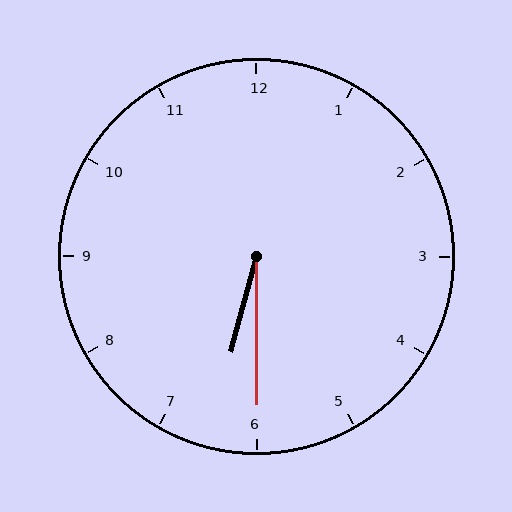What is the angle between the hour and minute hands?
Approximately 15 degrees.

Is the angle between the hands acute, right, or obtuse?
It is acute.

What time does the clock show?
6:30.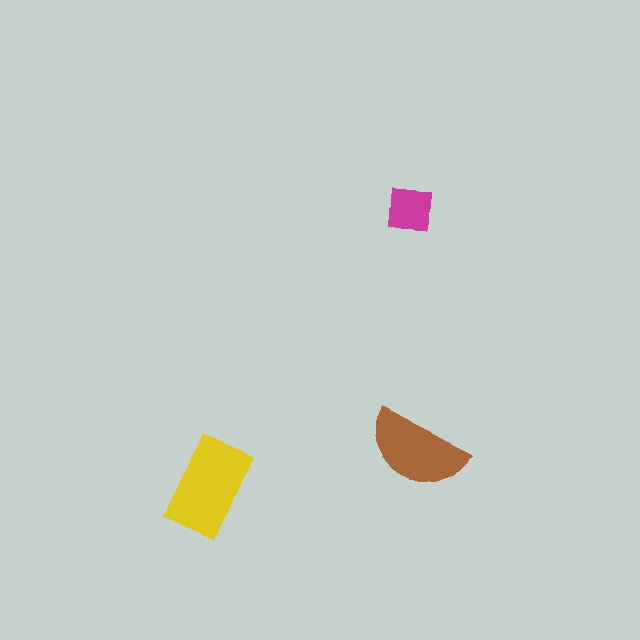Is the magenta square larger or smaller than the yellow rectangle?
Smaller.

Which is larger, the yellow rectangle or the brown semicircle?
The yellow rectangle.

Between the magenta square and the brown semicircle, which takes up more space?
The brown semicircle.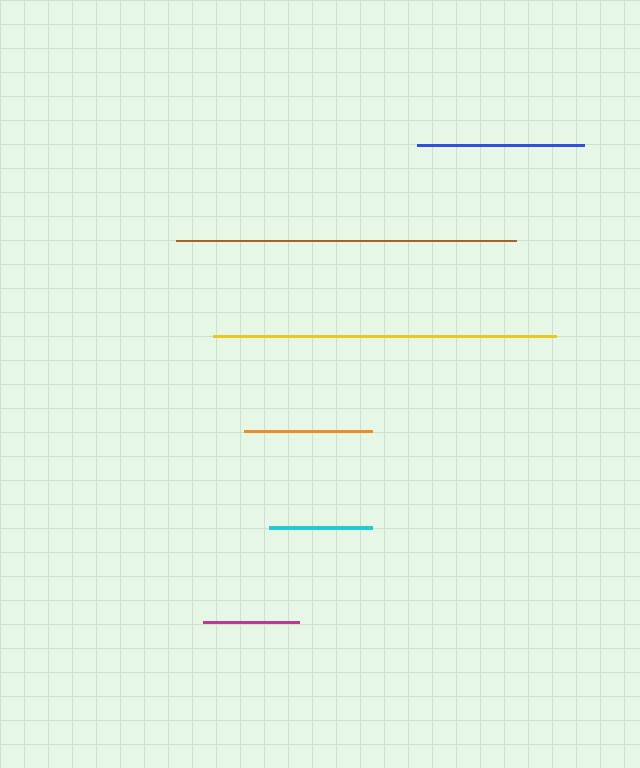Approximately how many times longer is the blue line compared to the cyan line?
The blue line is approximately 1.6 times the length of the cyan line.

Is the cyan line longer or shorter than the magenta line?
The cyan line is longer than the magenta line.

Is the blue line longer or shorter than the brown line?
The brown line is longer than the blue line.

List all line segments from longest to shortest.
From longest to shortest: yellow, brown, blue, orange, cyan, magenta.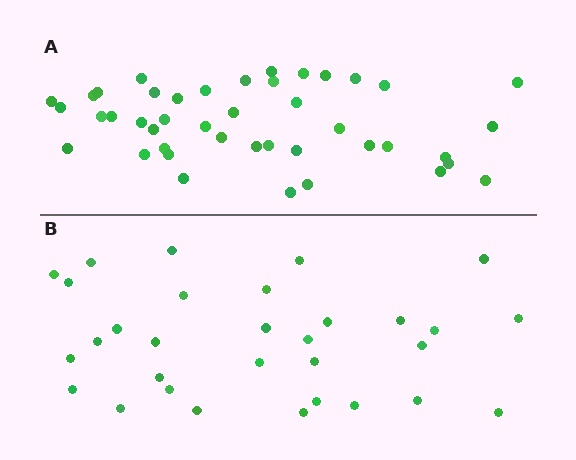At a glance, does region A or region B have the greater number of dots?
Region A (the top region) has more dots.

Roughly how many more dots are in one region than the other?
Region A has roughly 12 or so more dots than region B.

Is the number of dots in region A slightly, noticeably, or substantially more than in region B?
Region A has noticeably more, but not dramatically so. The ratio is roughly 1.4 to 1.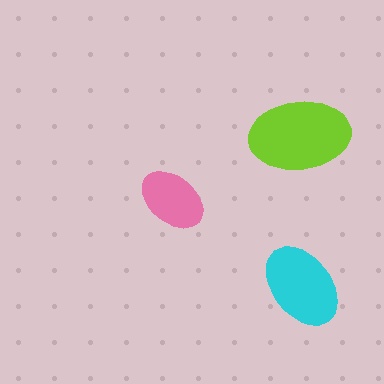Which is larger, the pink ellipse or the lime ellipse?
The lime one.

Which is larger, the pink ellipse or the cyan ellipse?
The cyan one.